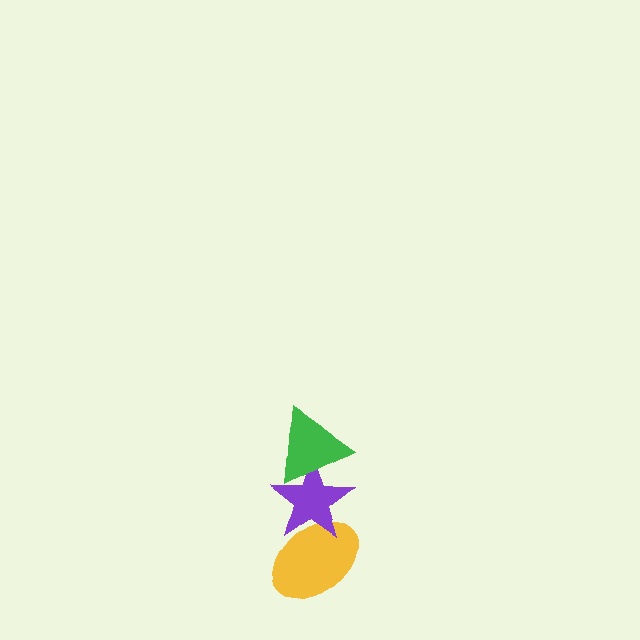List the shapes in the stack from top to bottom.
From top to bottom: the green triangle, the purple star, the yellow ellipse.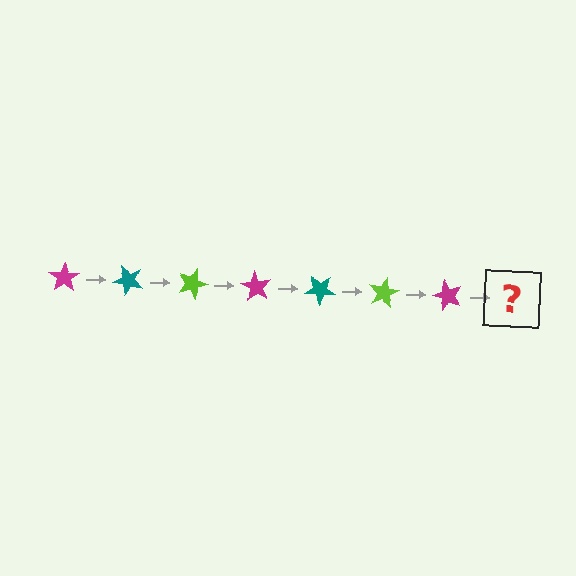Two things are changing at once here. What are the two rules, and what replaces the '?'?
The two rules are that it rotates 45 degrees each step and the color cycles through magenta, teal, and lime. The '?' should be a teal star, rotated 315 degrees from the start.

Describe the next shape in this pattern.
It should be a teal star, rotated 315 degrees from the start.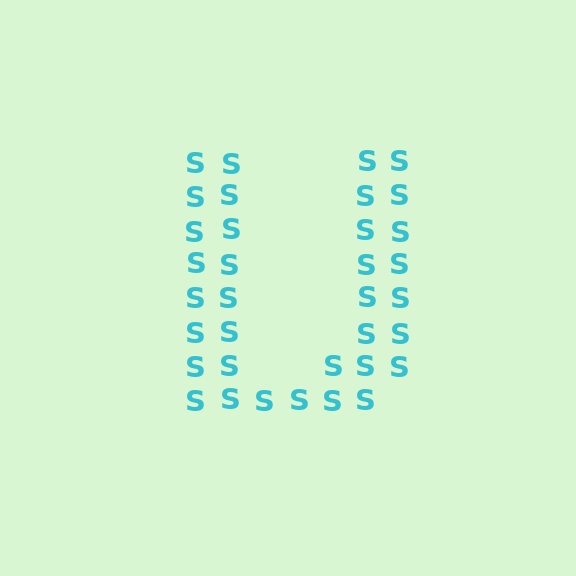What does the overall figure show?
The overall figure shows the letter U.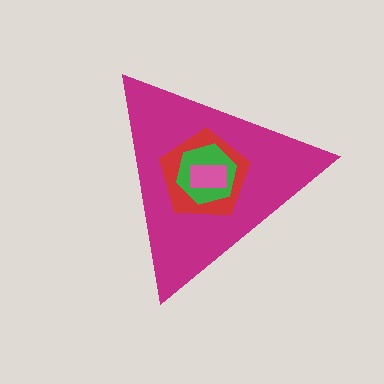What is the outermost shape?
The magenta triangle.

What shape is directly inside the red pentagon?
The green hexagon.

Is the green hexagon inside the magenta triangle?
Yes.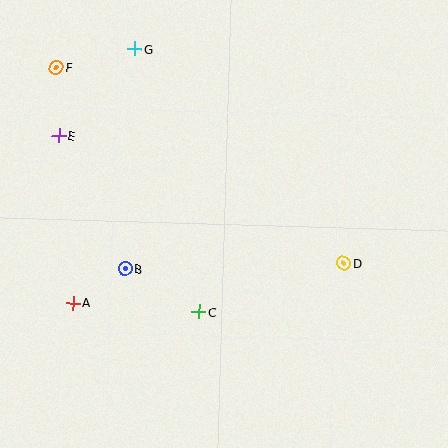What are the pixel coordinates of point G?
Point G is at (135, 49).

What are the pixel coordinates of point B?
Point B is at (125, 269).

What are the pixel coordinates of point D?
Point D is at (344, 263).